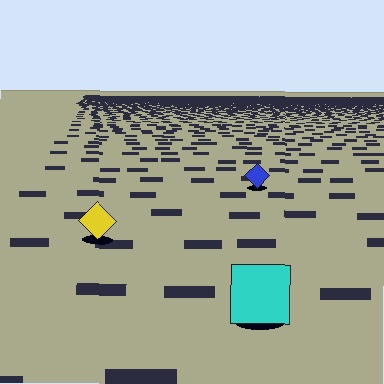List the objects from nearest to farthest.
From nearest to farthest: the cyan square, the yellow diamond, the blue diamond.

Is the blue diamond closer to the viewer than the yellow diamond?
No. The yellow diamond is closer — you can tell from the texture gradient: the ground texture is coarser near it.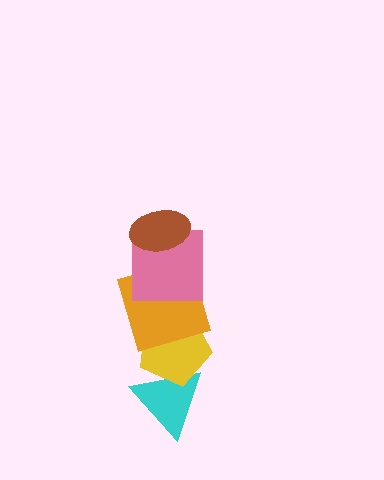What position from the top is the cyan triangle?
The cyan triangle is 5th from the top.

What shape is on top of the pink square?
The brown ellipse is on top of the pink square.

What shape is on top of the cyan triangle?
The yellow pentagon is on top of the cyan triangle.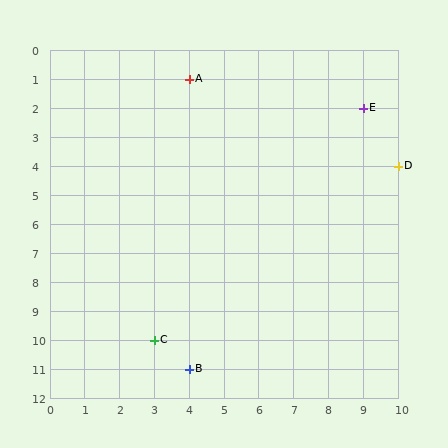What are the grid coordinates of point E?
Point E is at grid coordinates (9, 2).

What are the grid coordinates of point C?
Point C is at grid coordinates (3, 10).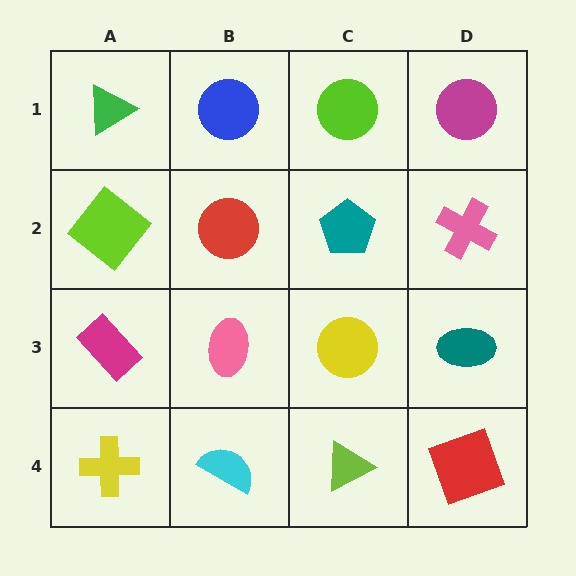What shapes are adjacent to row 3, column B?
A red circle (row 2, column B), a cyan semicircle (row 4, column B), a magenta rectangle (row 3, column A), a yellow circle (row 3, column C).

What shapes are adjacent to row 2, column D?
A magenta circle (row 1, column D), a teal ellipse (row 3, column D), a teal pentagon (row 2, column C).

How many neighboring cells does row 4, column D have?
2.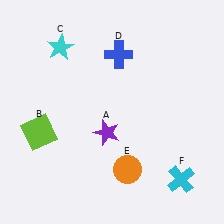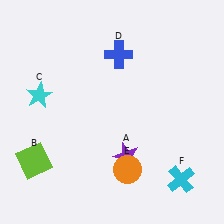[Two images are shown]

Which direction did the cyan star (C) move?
The cyan star (C) moved down.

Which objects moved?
The objects that moved are: the purple star (A), the lime square (B), the cyan star (C).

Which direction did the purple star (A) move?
The purple star (A) moved down.